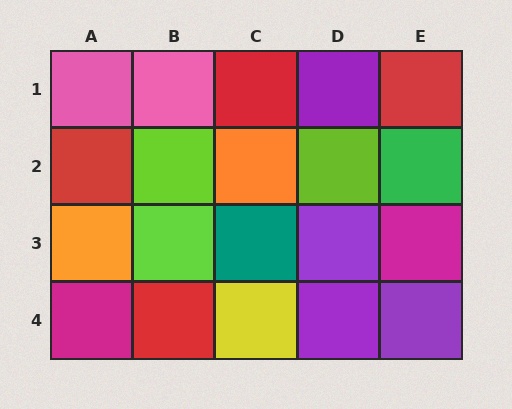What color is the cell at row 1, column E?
Red.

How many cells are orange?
2 cells are orange.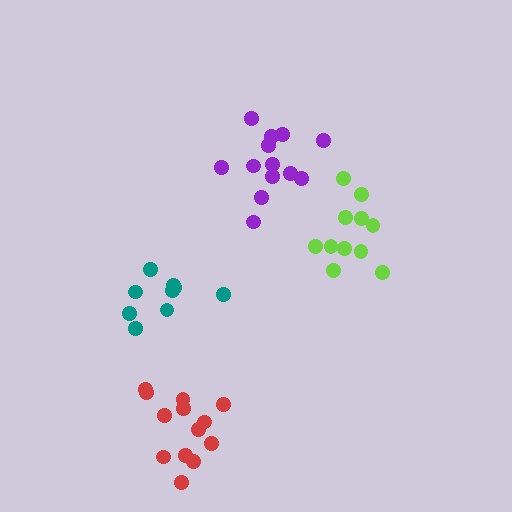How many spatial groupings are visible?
There are 4 spatial groupings.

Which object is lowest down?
The red cluster is bottommost.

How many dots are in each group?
Group 1: 11 dots, Group 2: 9 dots, Group 3: 13 dots, Group 4: 13 dots (46 total).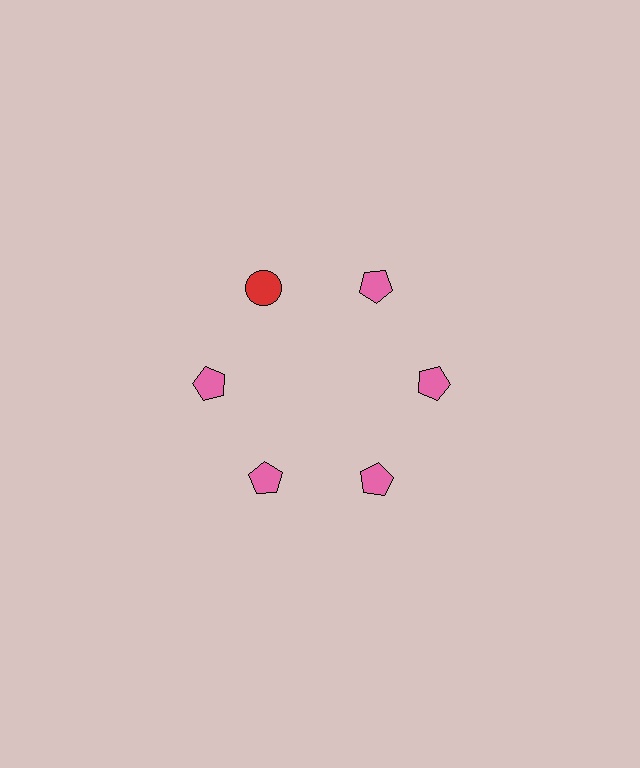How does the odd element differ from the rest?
It differs in both color (red instead of pink) and shape (circle instead of pentagon).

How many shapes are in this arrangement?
There are 6 shapes arranged in a ring pattern.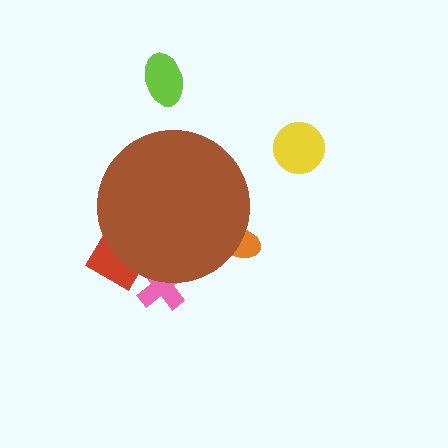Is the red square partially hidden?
Yes, the red square is partially hidden behind the brown circle.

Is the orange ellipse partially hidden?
Yes, the orange ellipse is partially hidden behind the brown circle.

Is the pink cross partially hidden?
Yes, the pink cross is partially hidden behind the brown circle.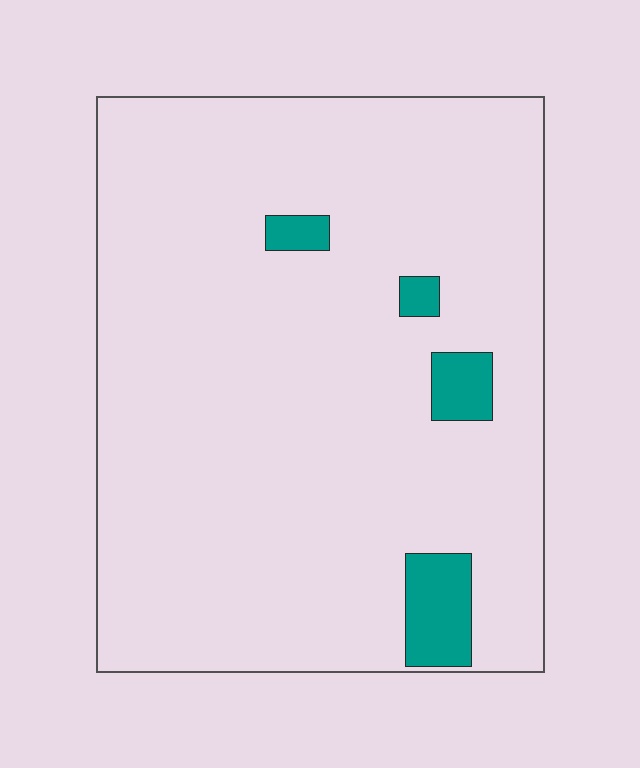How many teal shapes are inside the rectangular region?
4.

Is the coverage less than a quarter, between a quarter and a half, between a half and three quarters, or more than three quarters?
Less than a quarter.